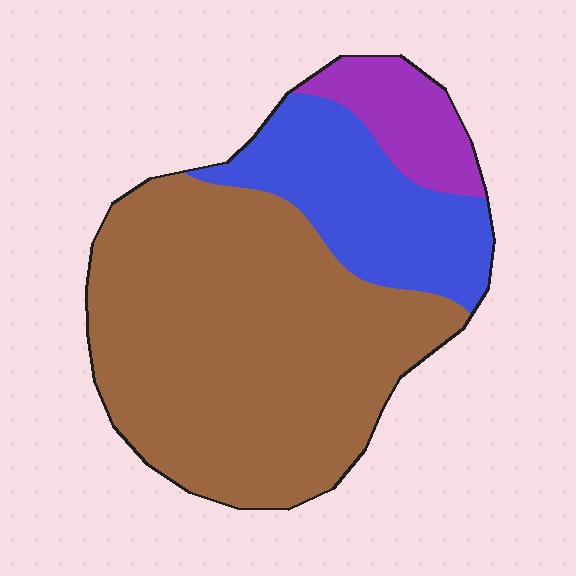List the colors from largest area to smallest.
From largest to smallest: brown, blue, purple.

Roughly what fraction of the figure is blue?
Blue covers around 25% of the figure.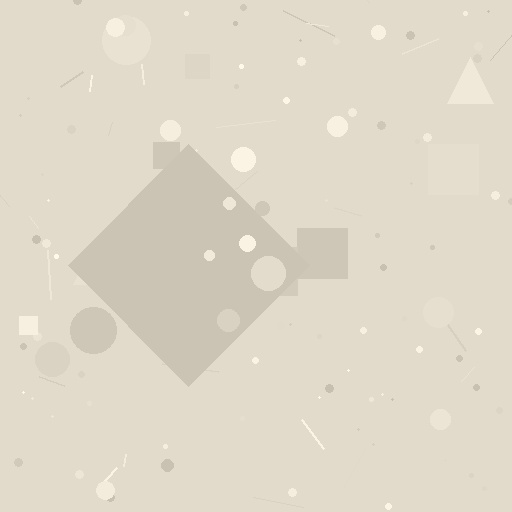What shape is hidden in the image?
A diamond is hidden in the image.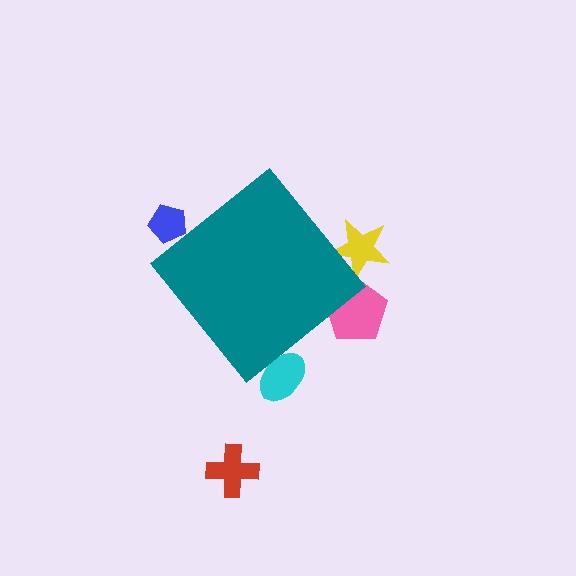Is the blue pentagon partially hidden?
Yes, the blue pentagon is partially hidden behind the teal diamond.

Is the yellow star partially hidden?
Yes, the yellow star is partially hidden behind the teal diamond.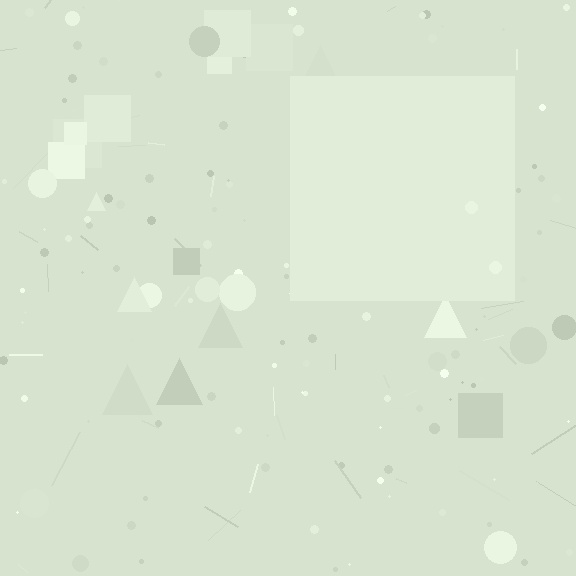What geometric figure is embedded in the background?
A square is embedded in the background.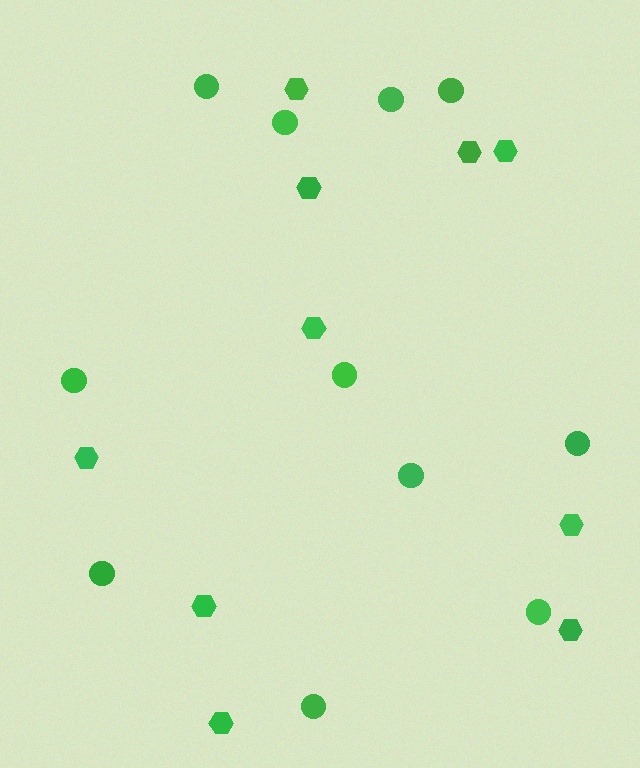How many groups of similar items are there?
There are 2 groups: one group of hexagons (10) and one group of circles (11).